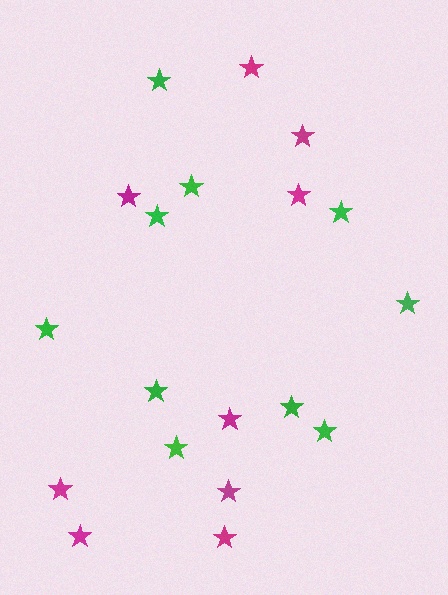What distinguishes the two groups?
There are 2 groups: one group of green stars (10) and one group of magenta stars (9).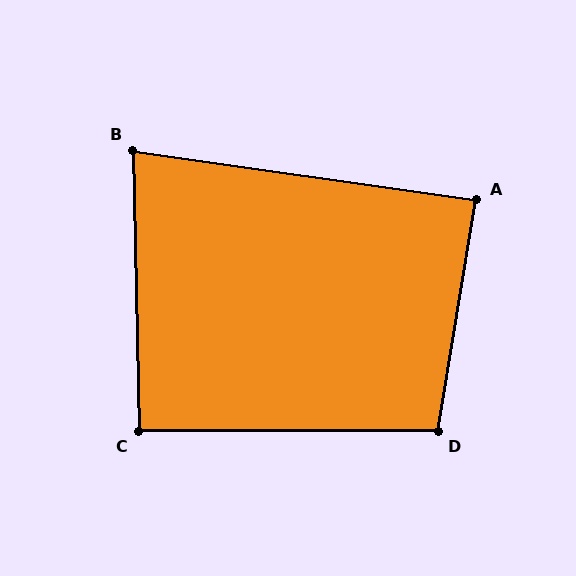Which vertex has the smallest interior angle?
B, at approximately 81 degrees.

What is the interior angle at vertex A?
Approximately 89 degrees (approximately right).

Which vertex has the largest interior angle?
D, at approximately 99 degrees.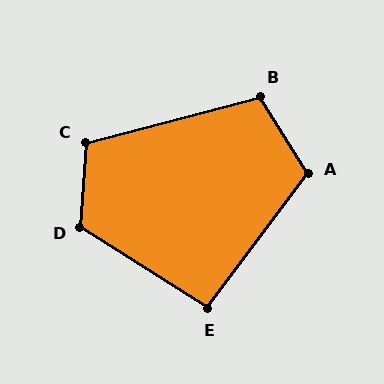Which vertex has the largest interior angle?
D, at approximately 119 degrees.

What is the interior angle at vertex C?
Approximately 109 degrees (obtuse).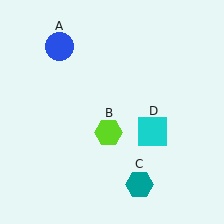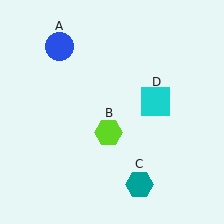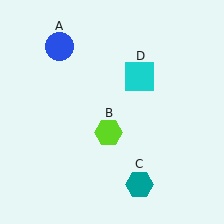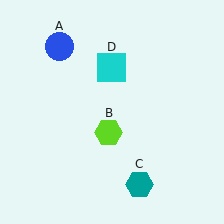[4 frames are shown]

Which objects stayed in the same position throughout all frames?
Blue circle (object A) and lime hexagon (object B) and teal hexagon (object C) remained stationary.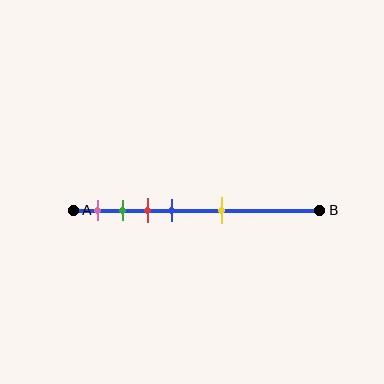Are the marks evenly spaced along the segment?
No, the marks are not evenly spaced.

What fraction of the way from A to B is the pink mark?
The pink mark is approximately 10% (0.1) of the way from A to B.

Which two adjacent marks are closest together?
The green and red marks are the closest adjacent pair.